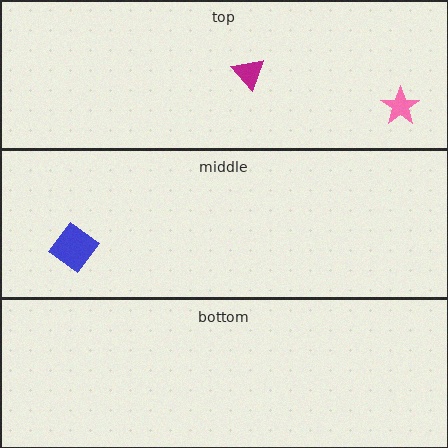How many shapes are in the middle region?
1.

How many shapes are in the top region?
2.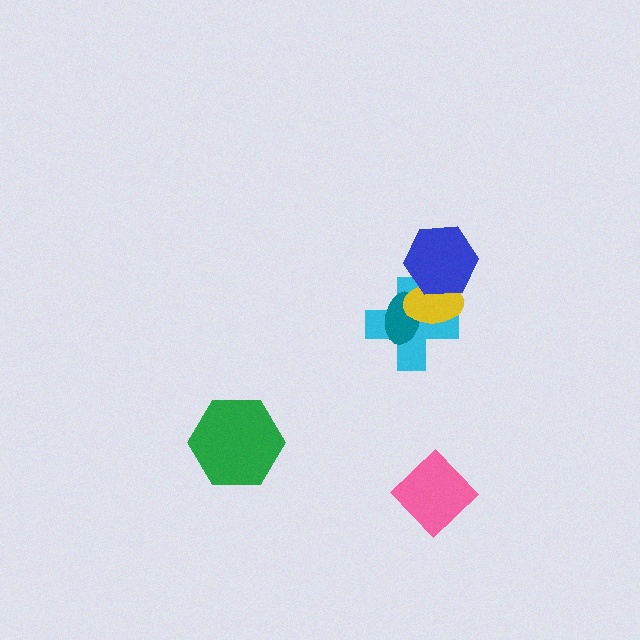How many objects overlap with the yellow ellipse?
3 objects overlap with the yellow ellipse.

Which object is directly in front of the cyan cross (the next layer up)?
The teal ellipse is directly in front of the cyan cross.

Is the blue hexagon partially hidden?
No, no other shape covers it.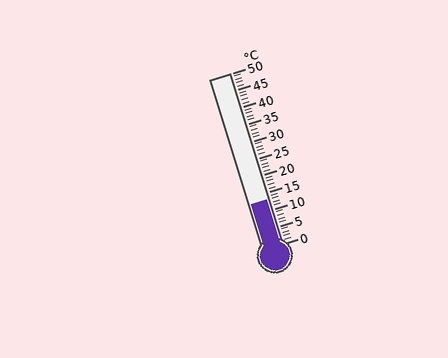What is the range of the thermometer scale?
The thermometer scale ranges from 0°C to 50°C.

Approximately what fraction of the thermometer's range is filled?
The thermometer is filled to approximately 25% of its range.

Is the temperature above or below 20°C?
The temperature is below 20°C.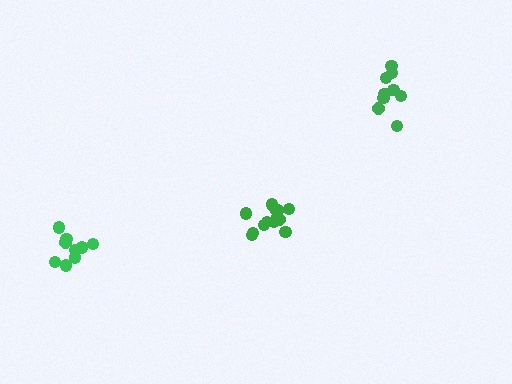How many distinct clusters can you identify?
There are 3 distinct clusters.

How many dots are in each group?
Group 1: 9 dots, Group 2: 10 dots, Group 3: 13 dots (32 total).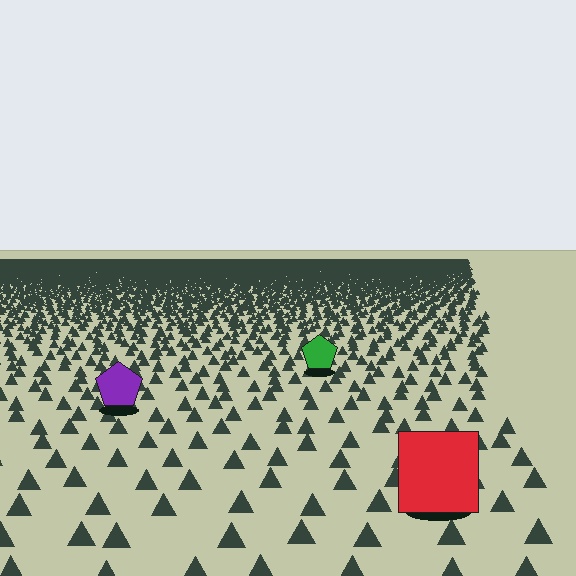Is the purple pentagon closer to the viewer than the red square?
No. The red square is closer — you can tell from the texture gradient: the ground texture is coarser near it.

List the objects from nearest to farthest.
From nearest to farthest: the red square, the purple pentagon, the green pentagon.